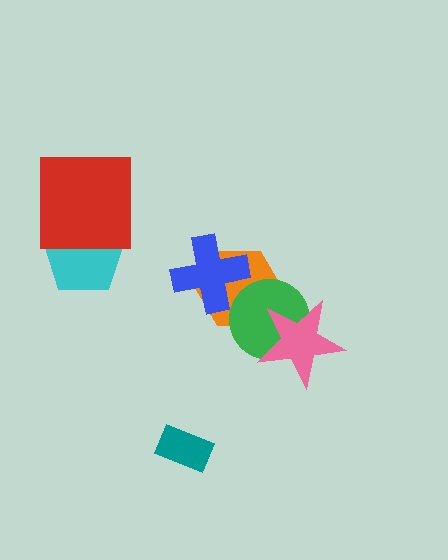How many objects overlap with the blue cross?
1 object overlaps with the blue cross.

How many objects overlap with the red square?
1 object overlaps with the red square.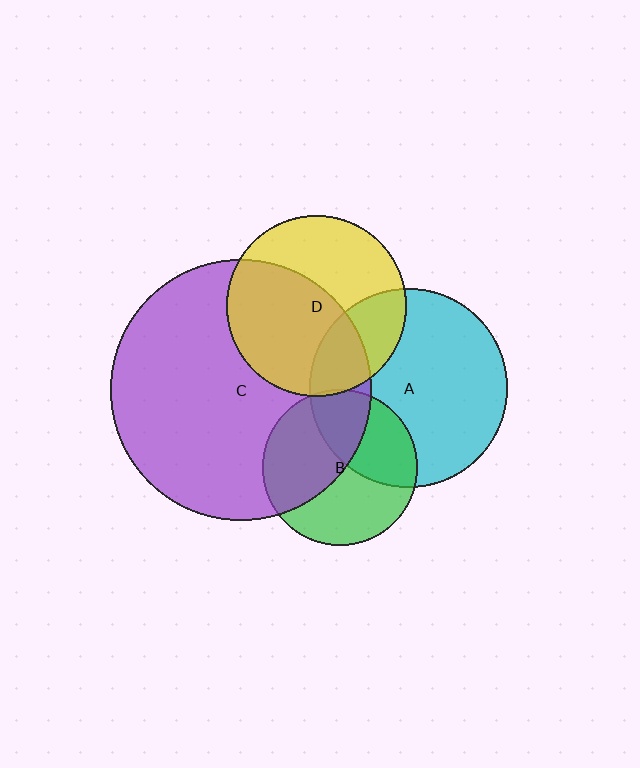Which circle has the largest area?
Circle C (purple).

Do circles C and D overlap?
Yes.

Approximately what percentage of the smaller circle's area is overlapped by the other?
Approximately 55%.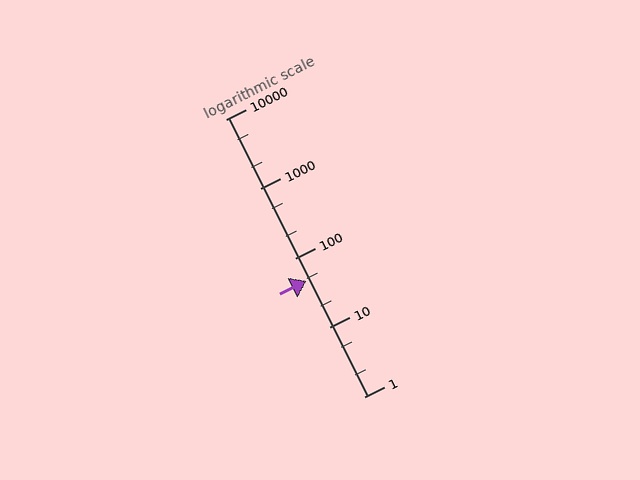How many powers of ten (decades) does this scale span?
The scale spans 4 decades, from 1 to 10000.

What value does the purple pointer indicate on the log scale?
The pointer indicates approximately 47.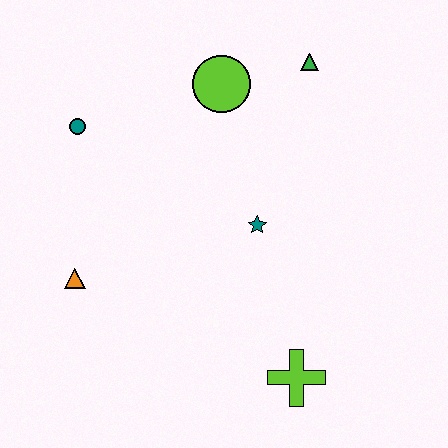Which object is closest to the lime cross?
The teal star is closest to the lime cross.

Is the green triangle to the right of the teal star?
Yes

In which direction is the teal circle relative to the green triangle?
The teal circle is to the left of the green triangle.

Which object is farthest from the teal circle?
The lime cross is farthest from the teal circle.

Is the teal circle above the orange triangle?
Yes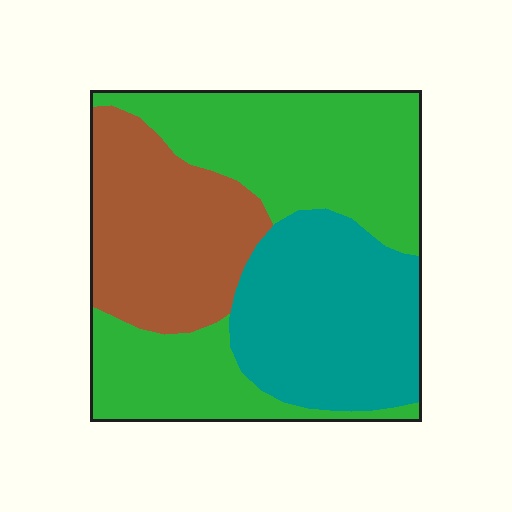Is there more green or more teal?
Green.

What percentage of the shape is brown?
Brown covers about 25% of the shape.